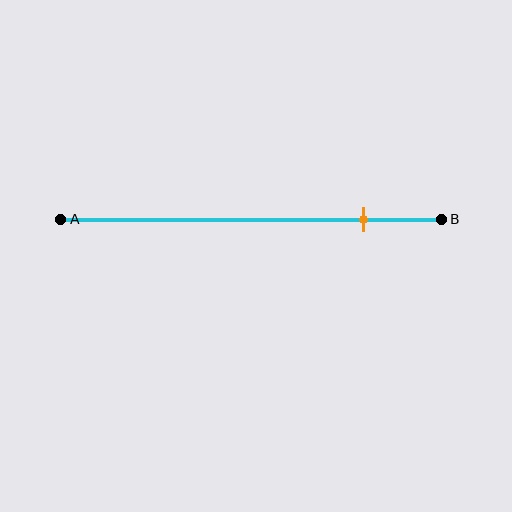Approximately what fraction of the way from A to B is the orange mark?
The orange mark is approximately 80% of the way from A to B.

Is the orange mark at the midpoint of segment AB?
No, the mark is at about 80% from A, not at the 50% midpoint.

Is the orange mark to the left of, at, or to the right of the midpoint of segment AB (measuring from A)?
The orange mark is to the right of the midpoint of segment AB.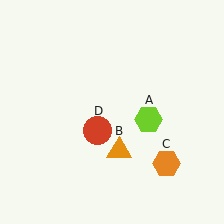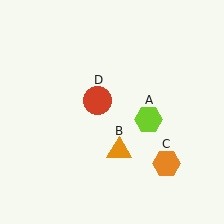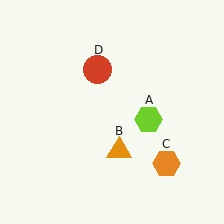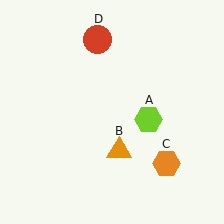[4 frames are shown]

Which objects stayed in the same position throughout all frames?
Lime hexagon (object A) and orange triangle (object B) and orange hexagon (object C) remained stationary.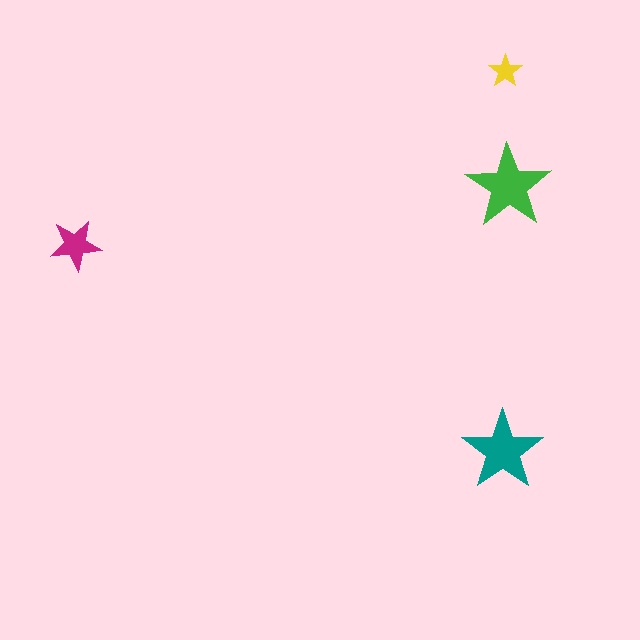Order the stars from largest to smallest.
the green one, the teal one, the magenta one, the yellow one.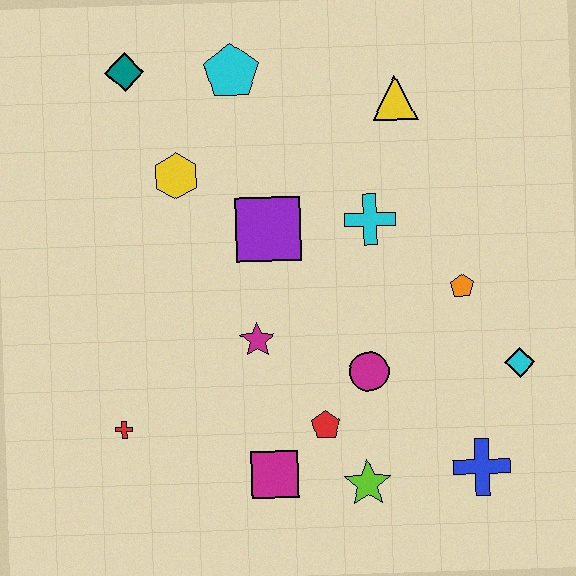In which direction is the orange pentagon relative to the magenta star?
The orange pentagon is to the right of the magenta star.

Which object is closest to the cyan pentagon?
The teal diamond is closest to the cyan pentagon.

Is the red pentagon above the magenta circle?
No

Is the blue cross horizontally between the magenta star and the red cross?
No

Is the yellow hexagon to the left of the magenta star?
Yes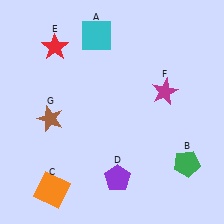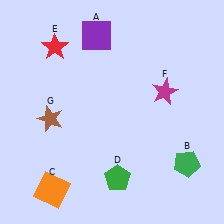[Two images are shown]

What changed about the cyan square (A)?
In Image 1, A is cyan. In Image 2, it changed to purple.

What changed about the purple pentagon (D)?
In Image 1, D is purple. In Image 2, it changed to green.